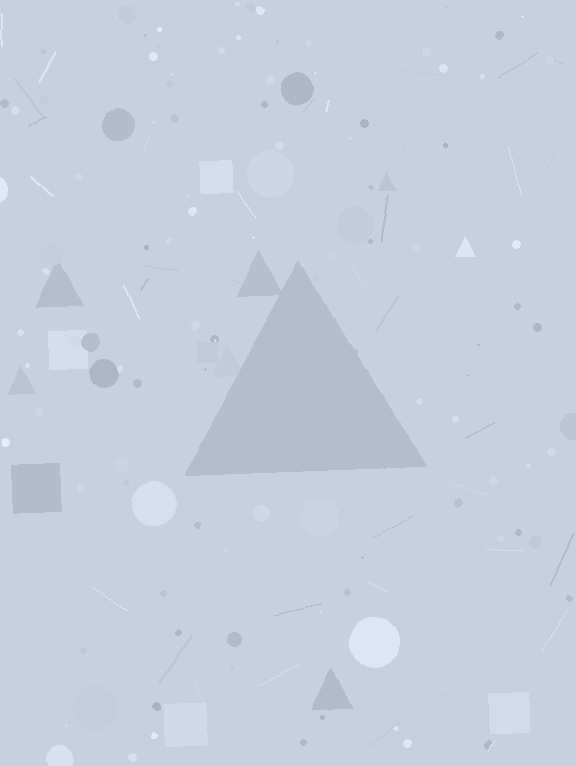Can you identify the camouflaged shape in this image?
The camouflaged shape is a triangle.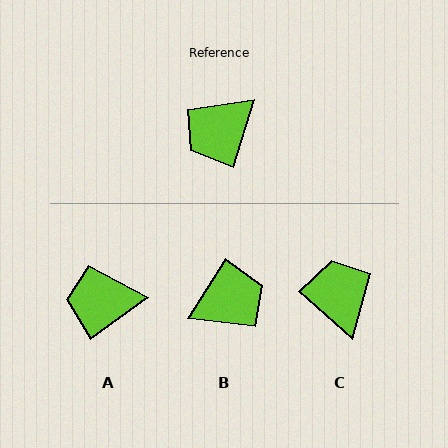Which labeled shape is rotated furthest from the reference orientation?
B, about 165 degrees away.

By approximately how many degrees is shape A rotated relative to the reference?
Approximately 37 degrees clockwise.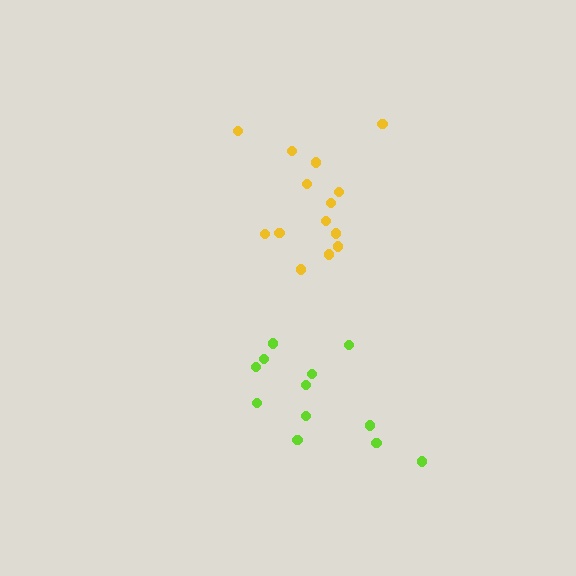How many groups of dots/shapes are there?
There are 2 groups.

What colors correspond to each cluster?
The clusters are colored: yellow, lime.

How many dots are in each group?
Group 1: 14 dots, Group 2: 12 dots (26 total).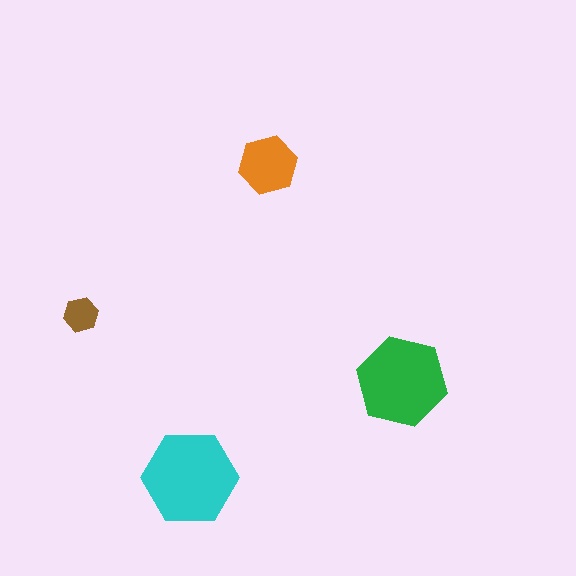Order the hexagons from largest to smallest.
the cyan one, the green one, the orange one, the brown one.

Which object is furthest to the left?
The brown hexagon is leftmost.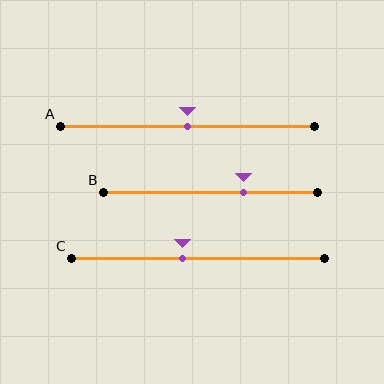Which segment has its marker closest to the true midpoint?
Segment A has its marker closest to the true midpoint.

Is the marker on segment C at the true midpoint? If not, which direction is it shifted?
No, the marker on segment C is shifted to the left by about 6% of the segment length.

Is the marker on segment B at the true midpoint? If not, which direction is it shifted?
No, the marker on segment B is shifted to the right by about 16% of the segment length.